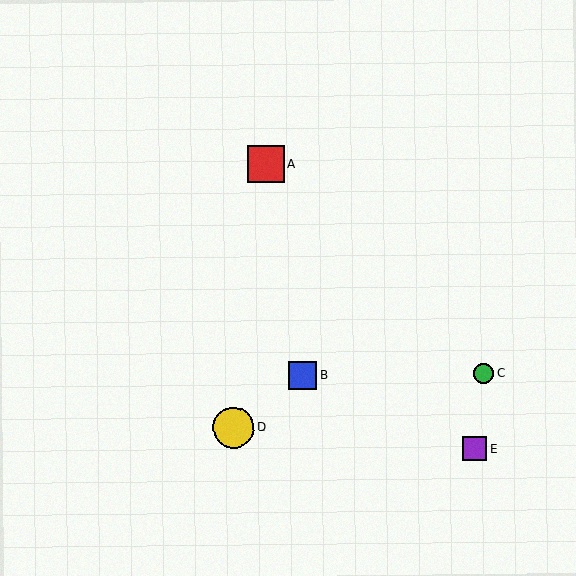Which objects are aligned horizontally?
Objects B, C are aligned horizontally.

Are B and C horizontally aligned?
Yes, both are at y≈375.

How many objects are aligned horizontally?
2 objects (B, C) are aligned horizontally.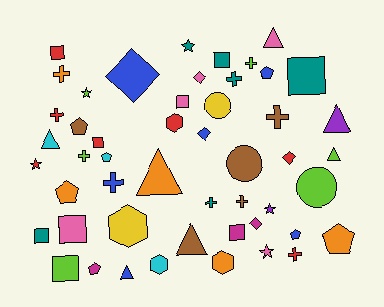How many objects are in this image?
There are 50 objects.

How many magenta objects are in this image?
There are 3 magenta objects.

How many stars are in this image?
There are 5 stars.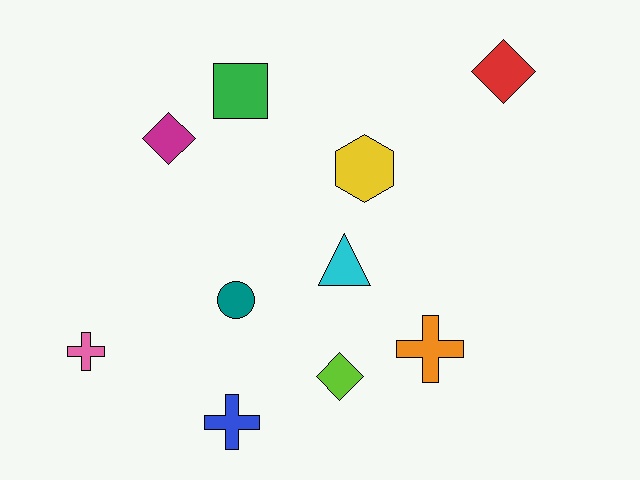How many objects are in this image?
There are 10 objects.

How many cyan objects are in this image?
There is 1 cyan object.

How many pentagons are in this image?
There are no pentagons.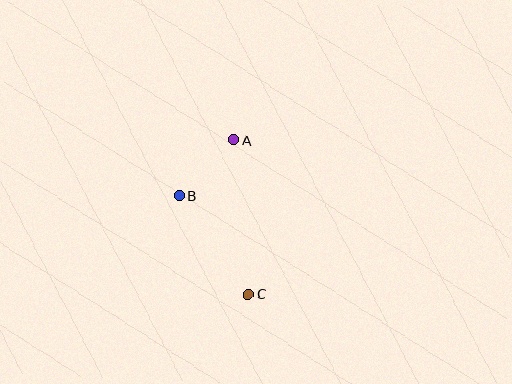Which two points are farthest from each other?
Points A and C are farthest from each other.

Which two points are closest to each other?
Points A and B are closest to each other.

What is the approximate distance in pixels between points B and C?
The distance between B and C is approximately 120 pixels.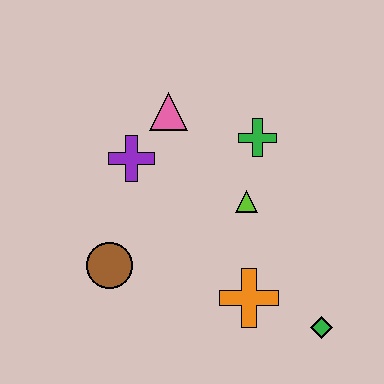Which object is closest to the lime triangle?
The green cross is closest to the lime triangle.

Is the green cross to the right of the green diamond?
No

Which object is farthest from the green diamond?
The pink triangle is farthest from the green diamond.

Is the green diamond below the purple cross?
Yes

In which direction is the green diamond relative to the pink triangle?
The green diamond is below the pink triangle.